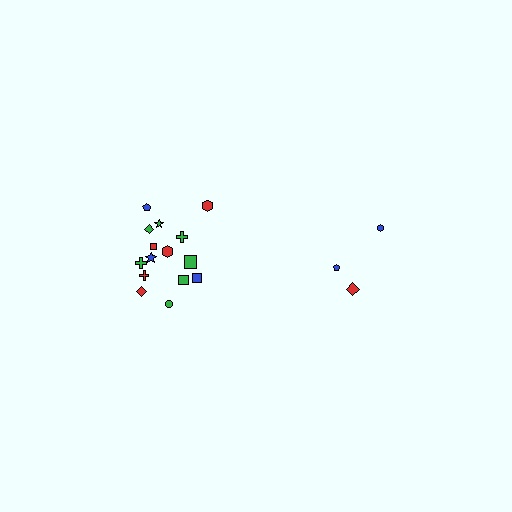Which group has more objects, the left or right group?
The left group.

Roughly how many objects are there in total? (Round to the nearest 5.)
Roughly 20 objects in total.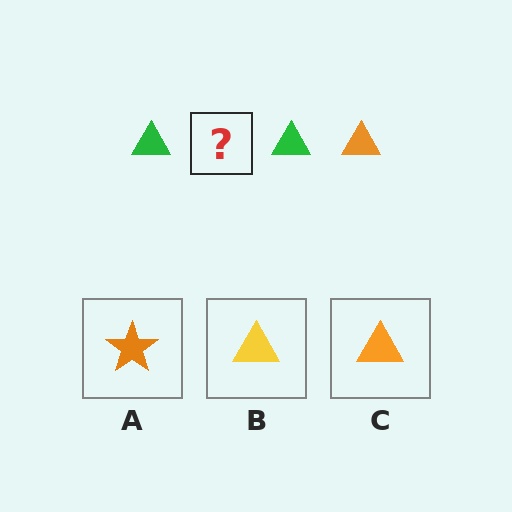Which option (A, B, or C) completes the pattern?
C.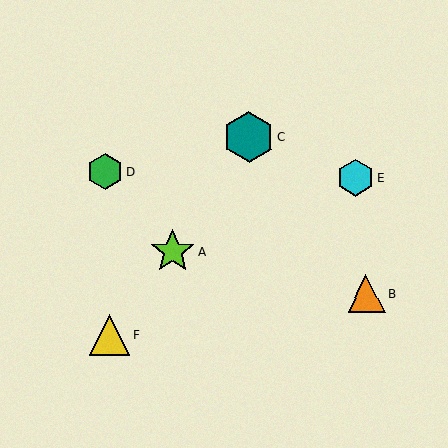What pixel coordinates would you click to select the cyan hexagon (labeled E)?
Click at (355, 178) to select the cyan hexagon E.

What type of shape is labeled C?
Shape C is a teal hexagon.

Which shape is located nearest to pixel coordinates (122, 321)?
The yellow triangle (labeled F) at (109, 335) is nearest to that location.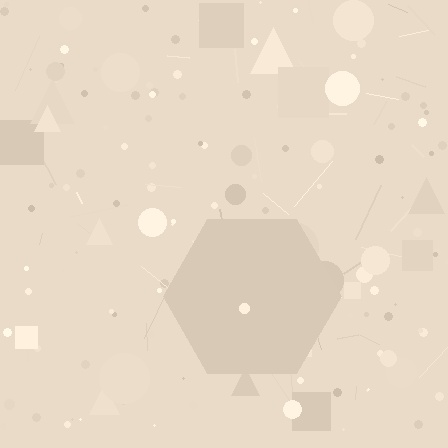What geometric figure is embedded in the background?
A hexagon is embedded in the background.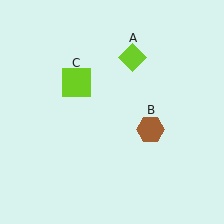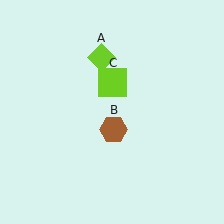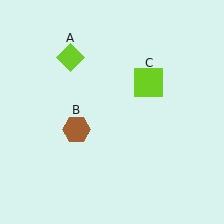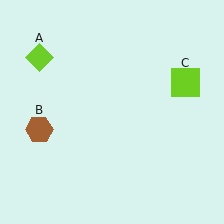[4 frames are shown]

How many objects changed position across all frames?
3 objects changed position: lime diamond (object A), brown hexagon (object B), lime square (object C).